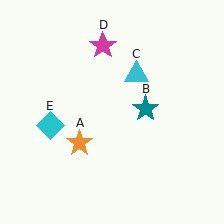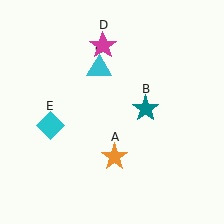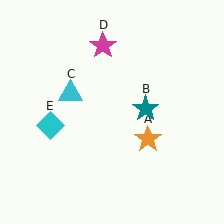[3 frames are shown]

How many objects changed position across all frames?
2 objects changed position: orange star (object A), cyan triangle (object C).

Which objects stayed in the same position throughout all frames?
Teal star (object B) and magenta star (object D) and cyan diamond (object E) remained stationary.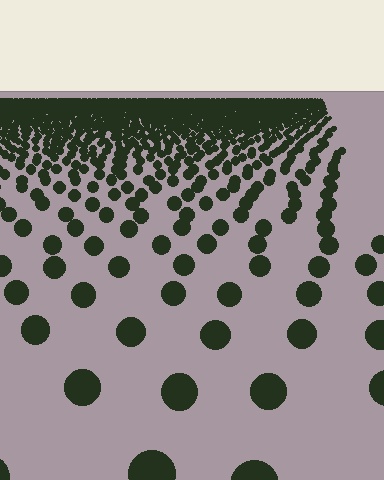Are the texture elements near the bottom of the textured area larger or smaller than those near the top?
Larger. Near the bottom, elements are closer to the viewer and appear at a bigger on-screen size.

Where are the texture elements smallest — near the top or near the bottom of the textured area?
Near the top.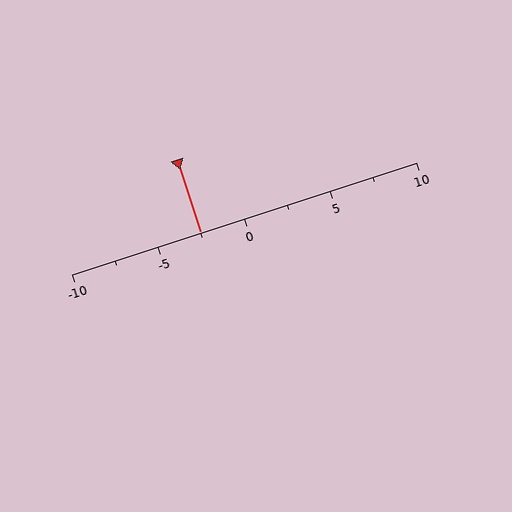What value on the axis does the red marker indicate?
The marker indicates approximately -2.5.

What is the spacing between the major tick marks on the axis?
The major ticks are spaced 5 apart.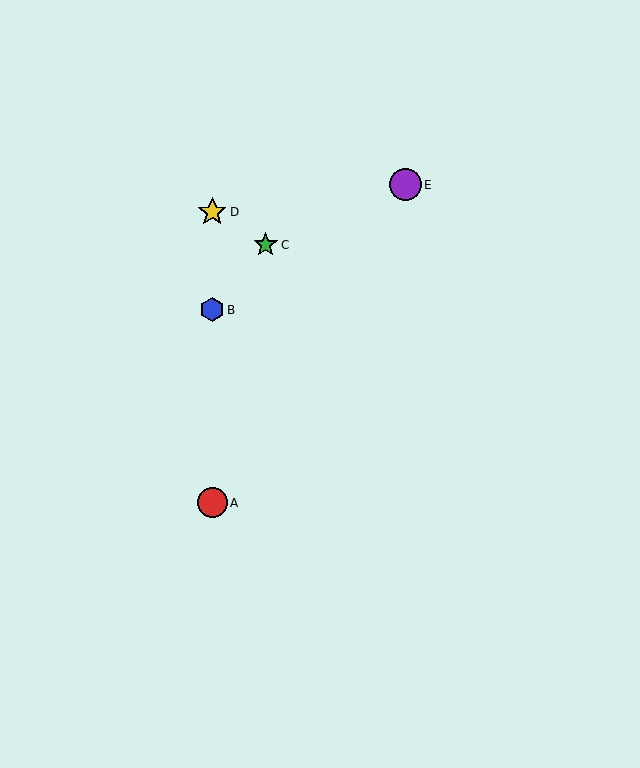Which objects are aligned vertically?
Objects A, B, D are aligned vertically.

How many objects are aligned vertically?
3 objects (A, B, D) are aligned vertically.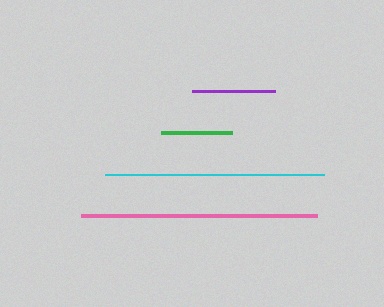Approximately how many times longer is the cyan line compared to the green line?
The cyan line is approximately 3.1 times the length of the green line.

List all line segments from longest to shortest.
From longest to shortest: pink, cyan, purple, green.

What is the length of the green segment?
The green segment is approximately 72 pixels long.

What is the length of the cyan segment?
The cyan segment is approximately 218 pixels long.